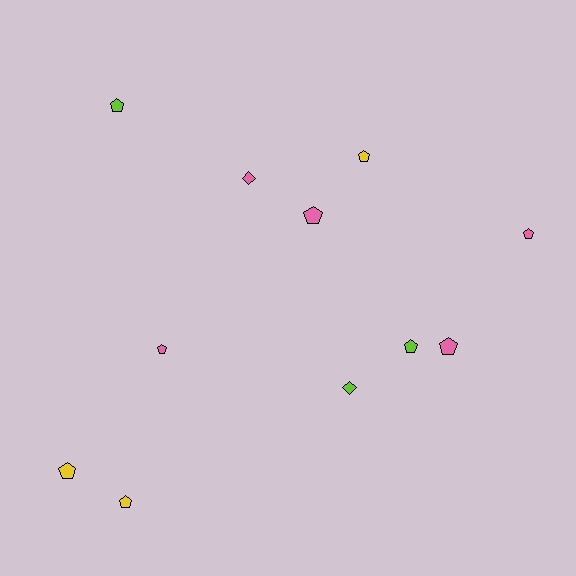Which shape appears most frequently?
Pentagon, with 9 objects.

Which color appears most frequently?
Pink, with 5 objects.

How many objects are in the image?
There are 11 objects.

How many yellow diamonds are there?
There are no yellow diamonds.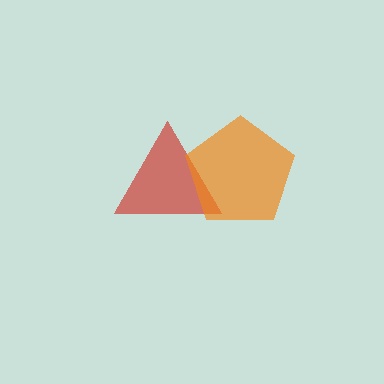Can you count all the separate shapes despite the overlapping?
Yes, there are 2 separate shapes.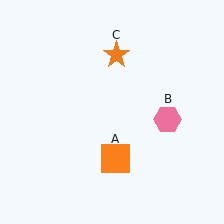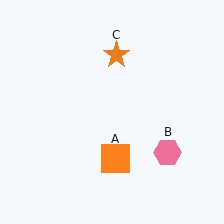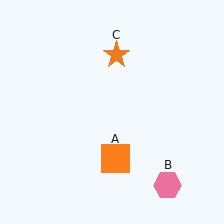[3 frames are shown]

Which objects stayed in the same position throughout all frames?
Orange square (object A) and orange star (object C) remained stationary.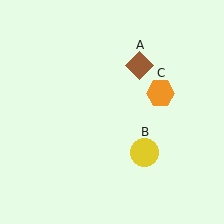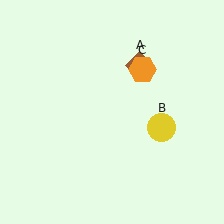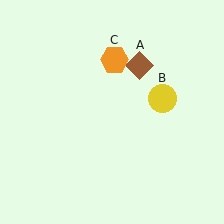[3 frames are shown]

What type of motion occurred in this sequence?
The yellow circle (object B), orange hexagon (object C) rotated counterclockwise around the center of the scene.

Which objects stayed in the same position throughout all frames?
Brown diamond (object A) remained stationary.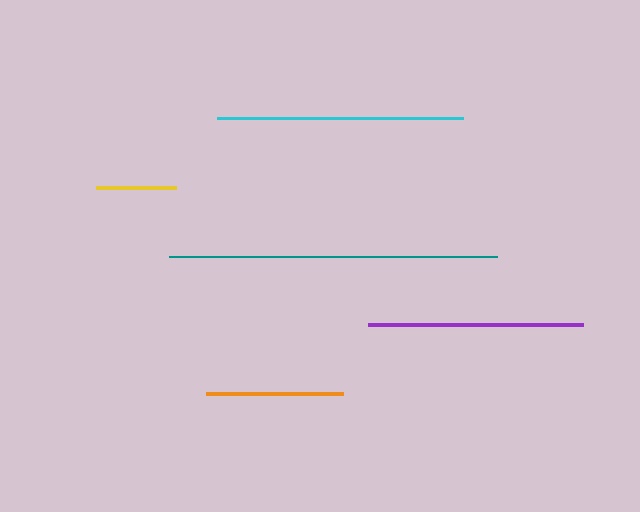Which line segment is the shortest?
The yellow line is the shortest at approximately 80 pixels.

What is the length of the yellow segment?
The yellow segment is approximately 80 pixels long.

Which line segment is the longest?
The teal line is the longest at approximately 328 pixels.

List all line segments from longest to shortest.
From longest to shortest: teal, cyan, purple, orange, yellow.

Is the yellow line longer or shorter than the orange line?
The orange line is longer than the yellow line.